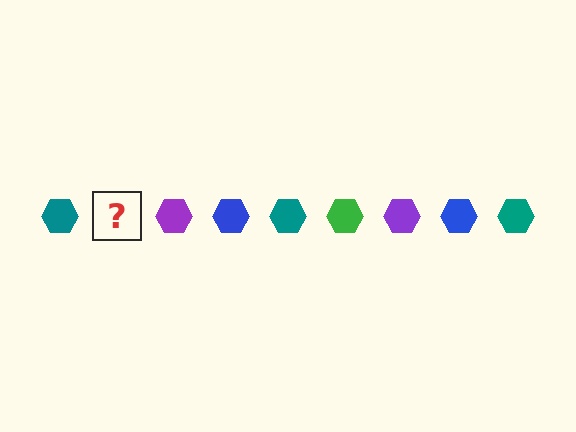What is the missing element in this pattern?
The missing element is a green hexagon.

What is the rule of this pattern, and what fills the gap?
The rule is that the pattern cycles through teal, green, purple, blue hexagons. The gap should be filled with a green hexagon.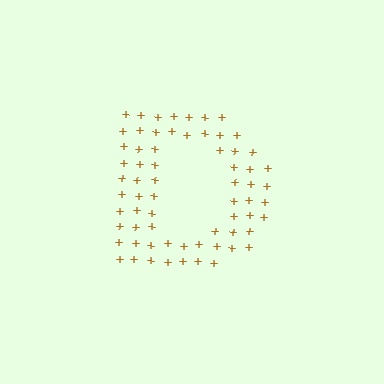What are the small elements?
The small elements are plus signs.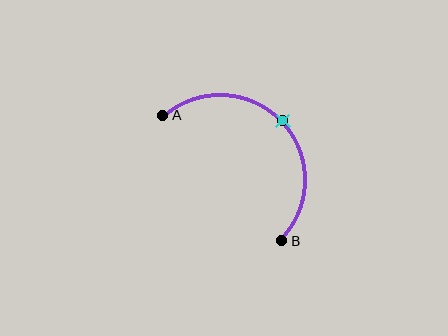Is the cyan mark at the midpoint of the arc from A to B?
Yes. The cyan mark lies on the arc at equal arc-length from both A and B — it is the arc midpoint.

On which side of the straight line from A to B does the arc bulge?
The arc bulges above and to the right of the straight line connecting A and B.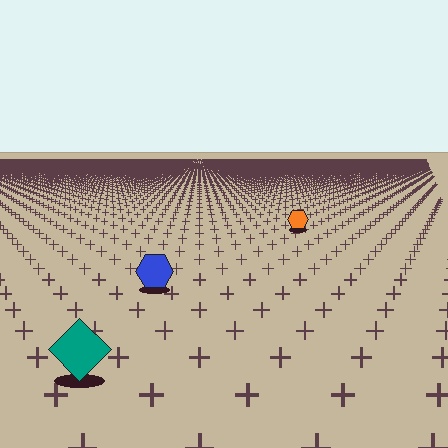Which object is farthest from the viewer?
The orange hexagon is farthest from the viewer. It appears smaller and the ground texture around it is denser.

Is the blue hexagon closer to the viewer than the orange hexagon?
Yes. The blue hexagon is closer — you can tell from the texture gradient: the ground texture is coarser near it.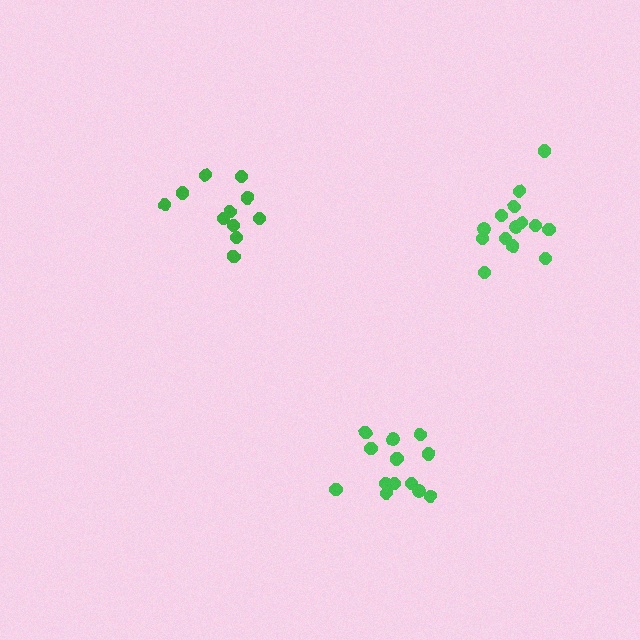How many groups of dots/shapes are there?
There are 3 groups.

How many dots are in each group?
Group 1: 14 dots, Group 2: 11 dots, Group 3: 14 dots (39 total).